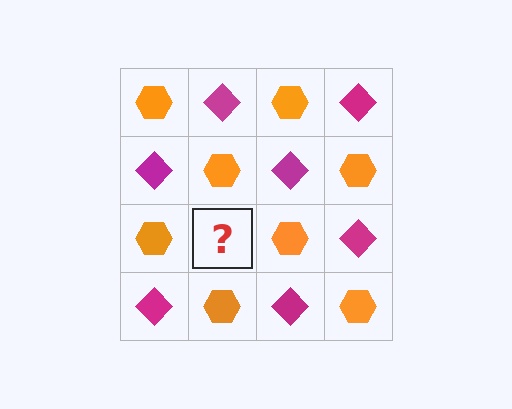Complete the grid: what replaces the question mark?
The question mark should be replaced with a magenta diamond.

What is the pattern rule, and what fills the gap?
The rule is that it alternates orange hexagon and magenta diamond in a checkerboard pattern. The gap should be filled with a magenta diamond.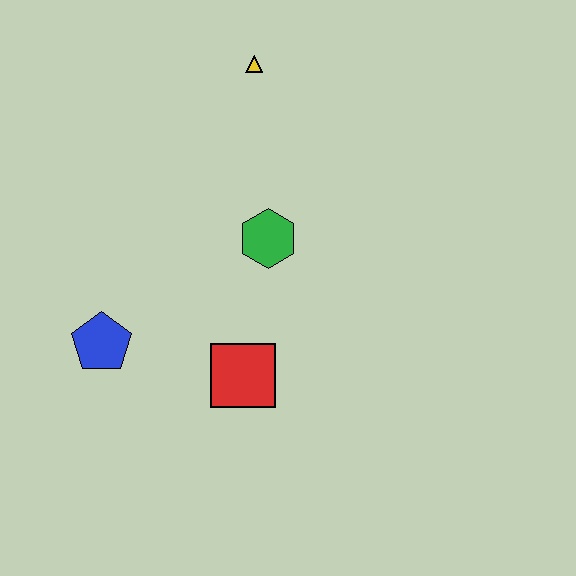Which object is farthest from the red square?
The yellow triangle is farthest from the red square.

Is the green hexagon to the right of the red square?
Yes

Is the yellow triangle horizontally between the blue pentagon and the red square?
No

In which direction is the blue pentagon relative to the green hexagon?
The blue pentagon is to the left of the green hexagon.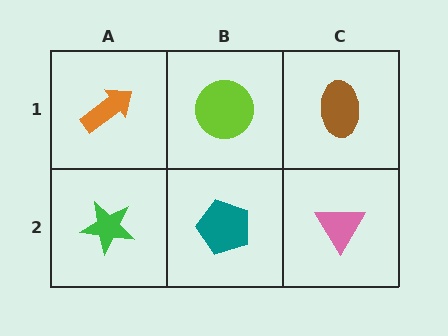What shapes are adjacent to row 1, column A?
A green star (row 2, column A), a lime circle (row 1, column B).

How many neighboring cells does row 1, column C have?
2.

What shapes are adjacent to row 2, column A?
An orange arrow (row 1, column A), a teal pentagon (row 2, column B).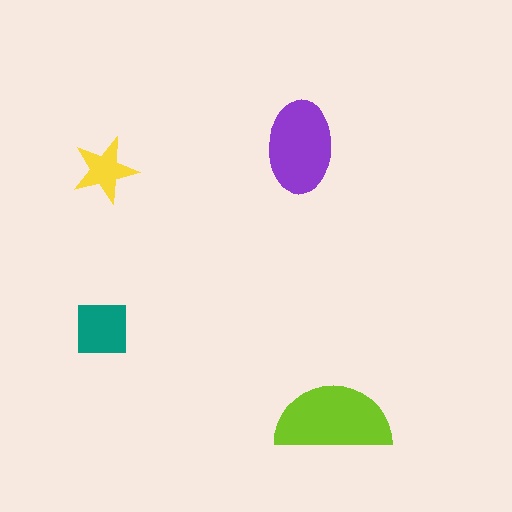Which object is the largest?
The lime semicircle.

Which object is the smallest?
The yellow star.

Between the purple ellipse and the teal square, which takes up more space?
The purple ellipse.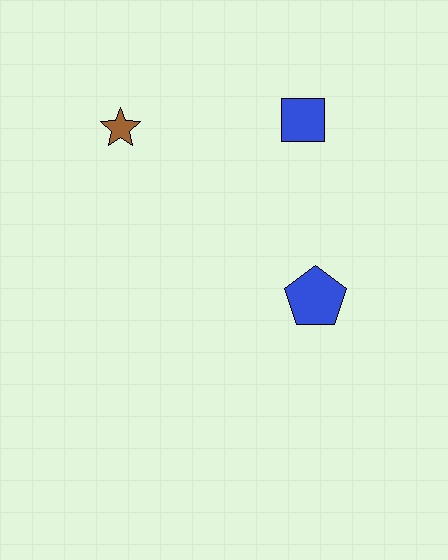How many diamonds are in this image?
There are no diamonds.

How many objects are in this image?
There are 3 objects.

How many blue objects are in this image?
There are 2 blue objects.